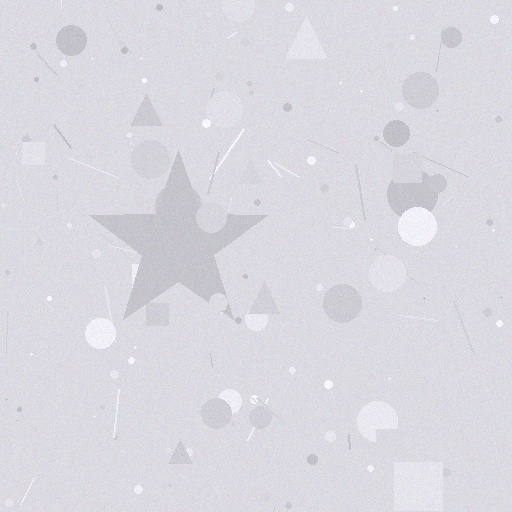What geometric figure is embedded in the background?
A star is embedded in the background.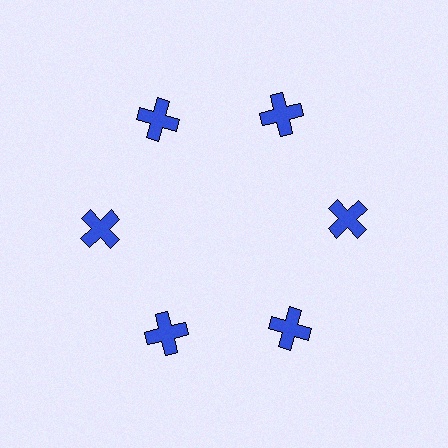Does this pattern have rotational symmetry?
Yes, this pattern has 6-fold rotational symmetry. It looks the same after rotating 60 degrees around the center.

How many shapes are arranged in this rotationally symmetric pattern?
There are 6 shapes, arranged in 6 groups of 1.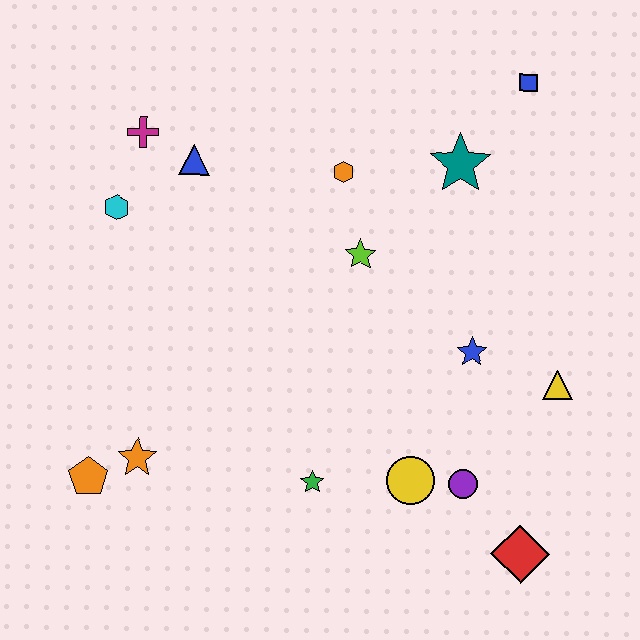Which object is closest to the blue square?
The teal star is closest to the blue square.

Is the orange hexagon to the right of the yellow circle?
No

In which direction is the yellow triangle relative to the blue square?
The yellow triangle is below the blue square.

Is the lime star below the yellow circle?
No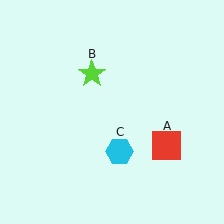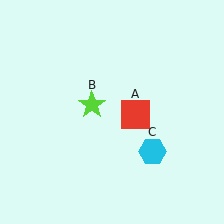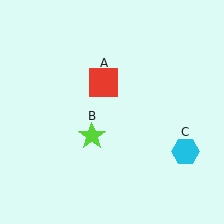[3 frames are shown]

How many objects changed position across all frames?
3 objects changed position: red square (object A), lime star (object B), cyan hexagon (object C).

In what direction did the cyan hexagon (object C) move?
The cyan hexagon (object C) moved right.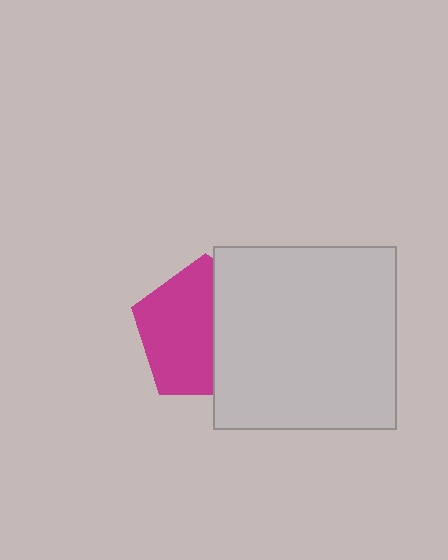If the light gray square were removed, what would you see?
You would see the complete magenta pentagon.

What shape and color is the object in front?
The object in front is a light gray square.